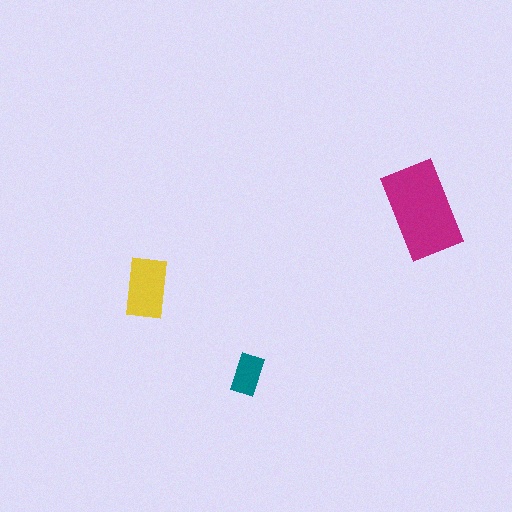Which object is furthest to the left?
The yellow rectangle is leftmost.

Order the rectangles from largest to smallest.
the magenta one, the yellow one, the teal one.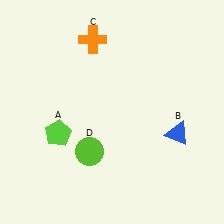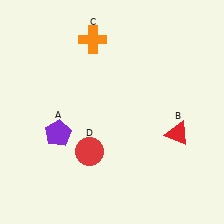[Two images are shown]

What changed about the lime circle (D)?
In Image 1, D is lime. In Image 2, it changed to red.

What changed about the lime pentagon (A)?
In Image 1, A is lime. In Image 2, it changed to purple.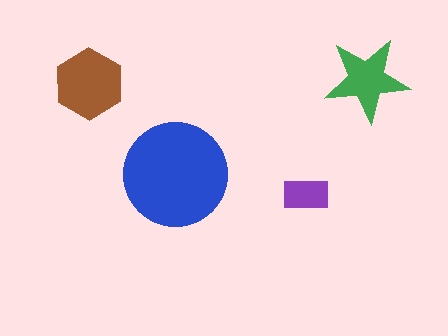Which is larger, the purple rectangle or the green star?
The green star.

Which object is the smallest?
The purple rectangle.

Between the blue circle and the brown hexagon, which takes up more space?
The blue circle.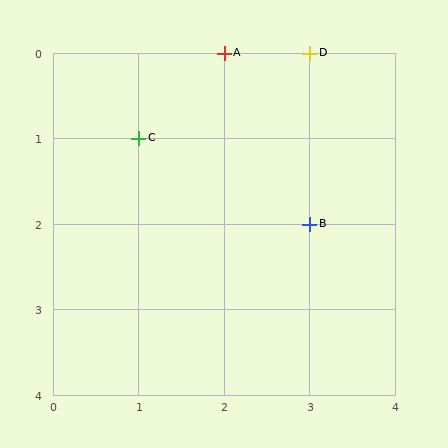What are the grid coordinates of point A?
Point A is at grid coordinates (2, 0).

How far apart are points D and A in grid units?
Points D and A are 1 column apart.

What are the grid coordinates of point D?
Point D is at grid coordinates (3, 0).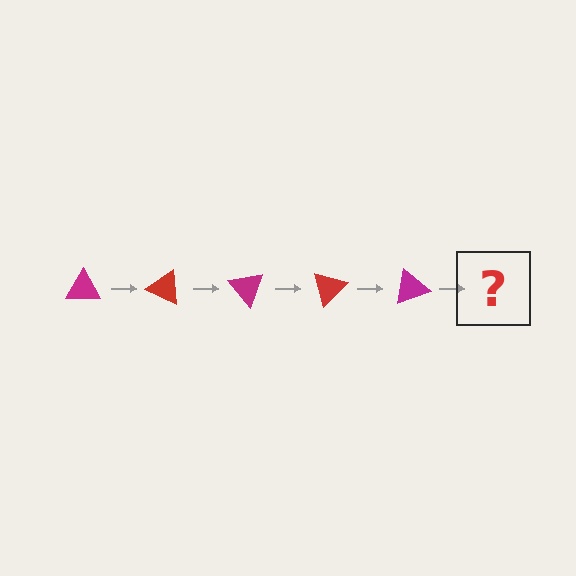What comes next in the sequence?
The next element should be a red triangle, rotated 125 degrees from the start.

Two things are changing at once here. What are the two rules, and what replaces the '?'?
The two rules are that it rotates 25 degrees each step and the color cycles through magenta and red. The '?' should be a red triangle, rotated 125 degrees from the start.